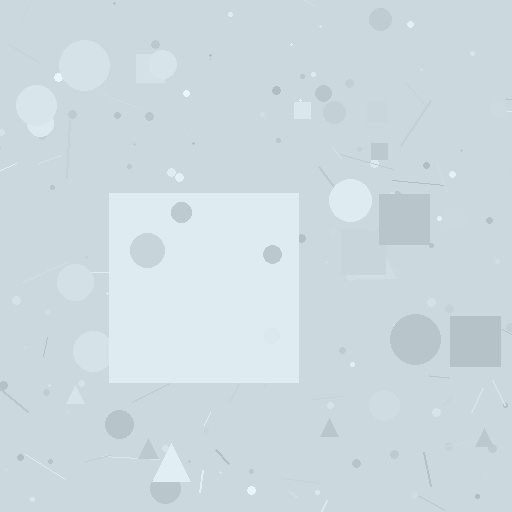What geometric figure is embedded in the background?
A square is embedded in the background.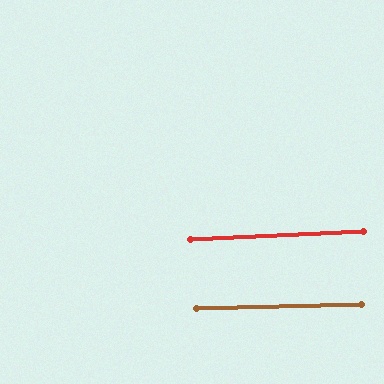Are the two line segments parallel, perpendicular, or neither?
Parallel — their directions differ by only 1.1°.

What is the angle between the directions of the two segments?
Approximately 1 degree.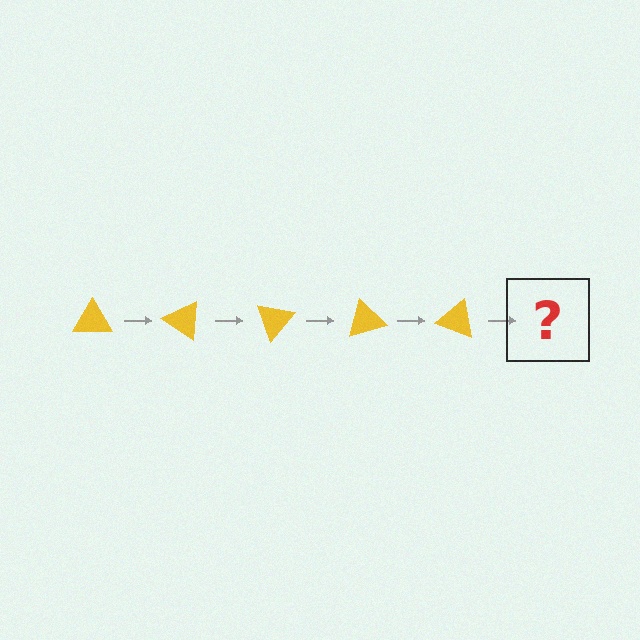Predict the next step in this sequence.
The next step is a yellow triangle rotated 175 degrees.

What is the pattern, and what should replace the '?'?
The pattern is that the triangle rotates 35 degrees each step. The '?' should be a yellow triangle rotated 175 degrees.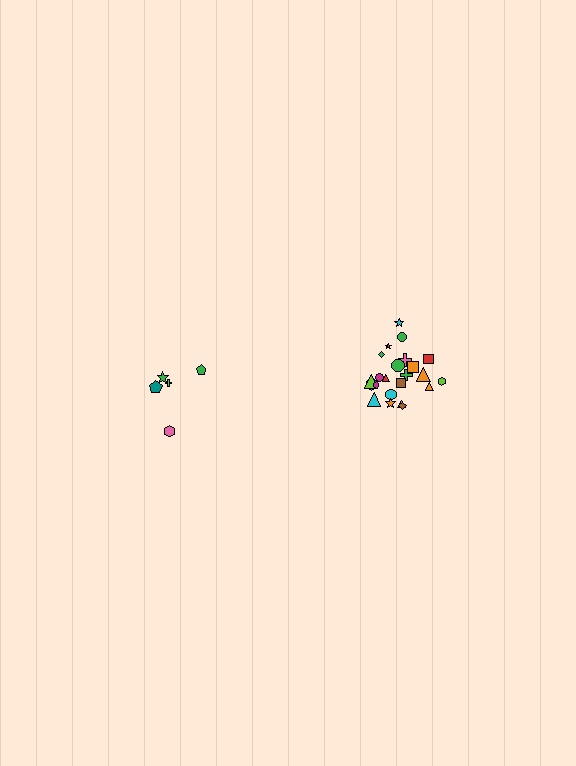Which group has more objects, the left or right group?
The right group.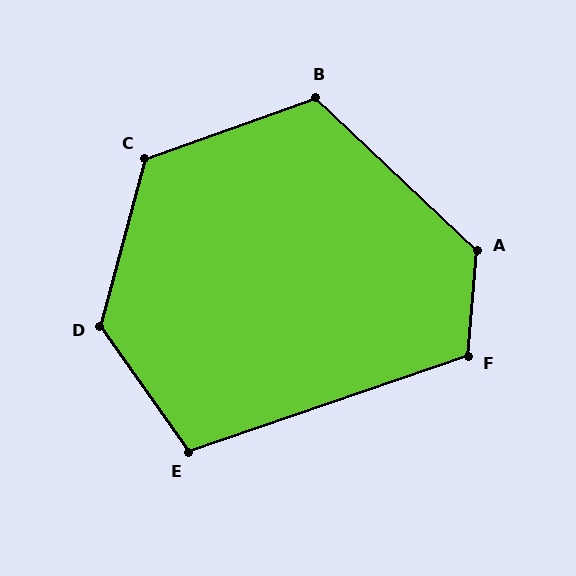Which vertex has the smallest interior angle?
E, at approximately 106 degrees.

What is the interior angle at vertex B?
Approximately 117 degrees (obtuse).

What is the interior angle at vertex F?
Approximately 114 degrees (obtuse).